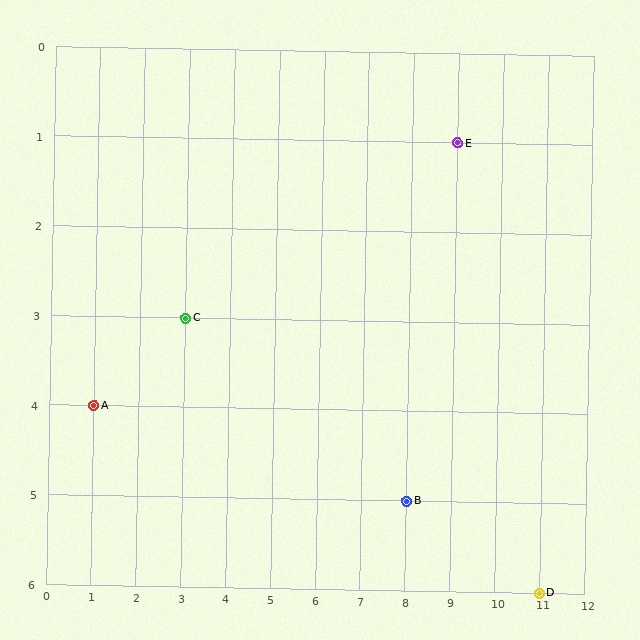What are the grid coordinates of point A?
Point A is at grid coordinates (1, 4).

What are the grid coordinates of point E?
Point E is at grid coordinates (9, 1).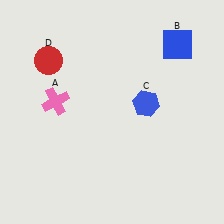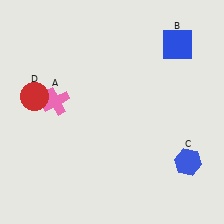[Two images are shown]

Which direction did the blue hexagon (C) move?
The blue hexagon (C) moved down.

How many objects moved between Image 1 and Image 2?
2 objects moved between the two images.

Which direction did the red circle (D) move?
The red circle (D) moved down.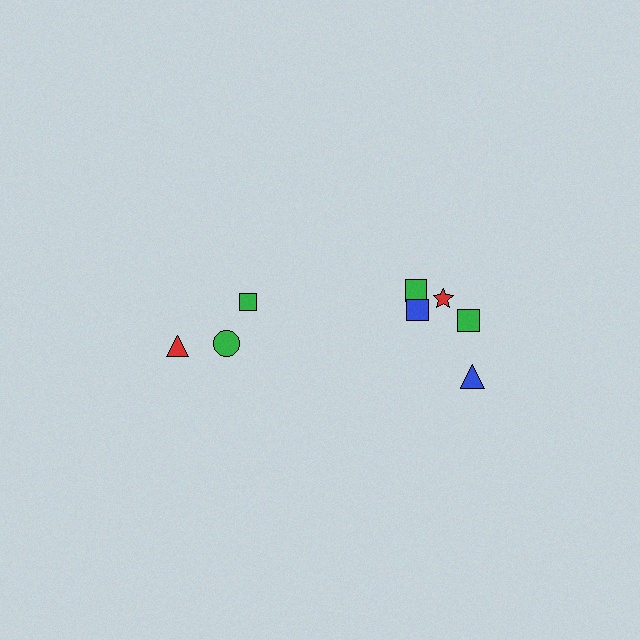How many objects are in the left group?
There are 3 objects.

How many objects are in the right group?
There are 5 objects.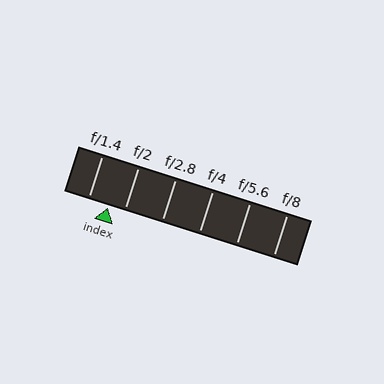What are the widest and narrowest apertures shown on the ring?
The widest aperture shown is f/1.4 and the narrowest is f/8.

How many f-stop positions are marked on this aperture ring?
There are 6 f-stop positions marked.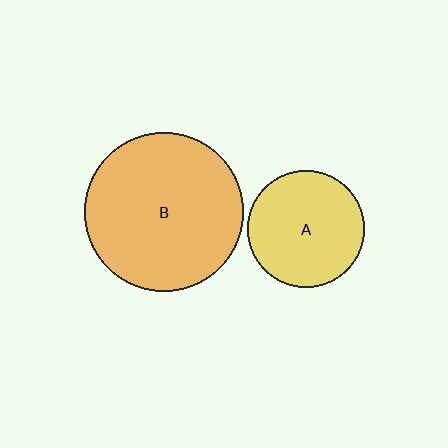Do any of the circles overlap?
No, none of the circles overlap.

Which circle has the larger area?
Circle B (orange).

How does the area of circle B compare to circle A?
Approximately 1.8 times.